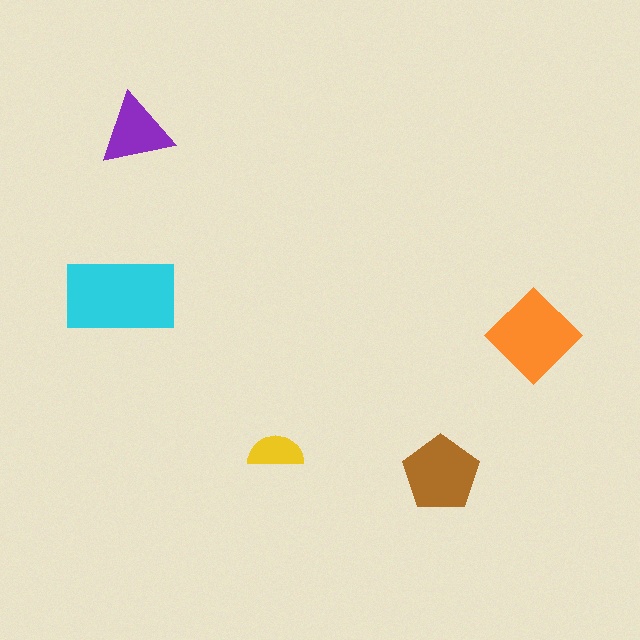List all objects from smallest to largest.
The yellow semicircle, the purple triangle, the brown pentagon, the orange diamond, the cyan rectangle.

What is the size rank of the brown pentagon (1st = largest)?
3rd.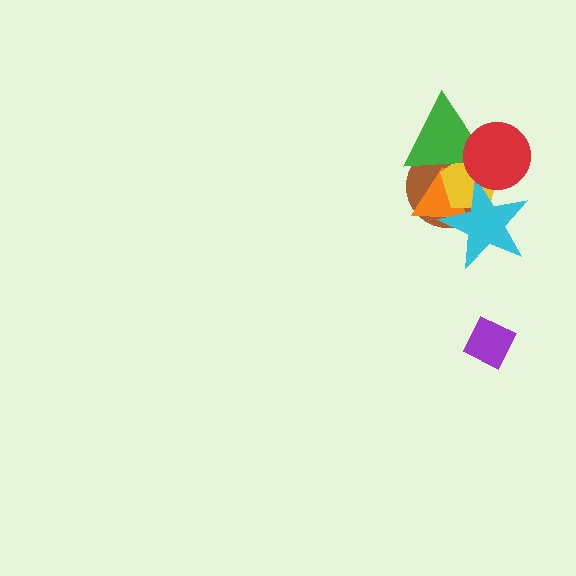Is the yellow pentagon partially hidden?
Yes, it is partially covered by another shape.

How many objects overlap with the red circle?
4 objects overlap with the red circle.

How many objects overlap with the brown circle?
5 objects overlap with the brown circle.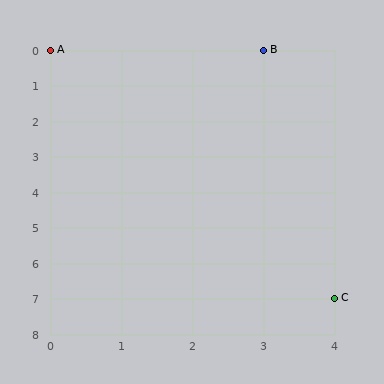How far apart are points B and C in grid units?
Points B and C are 1 column and 7 rows apart (about 7.1 grid units diagonally).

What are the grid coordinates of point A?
Point A is at grid coordinates (0, 0).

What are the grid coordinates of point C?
Point C is at grid coordinates (4, 7).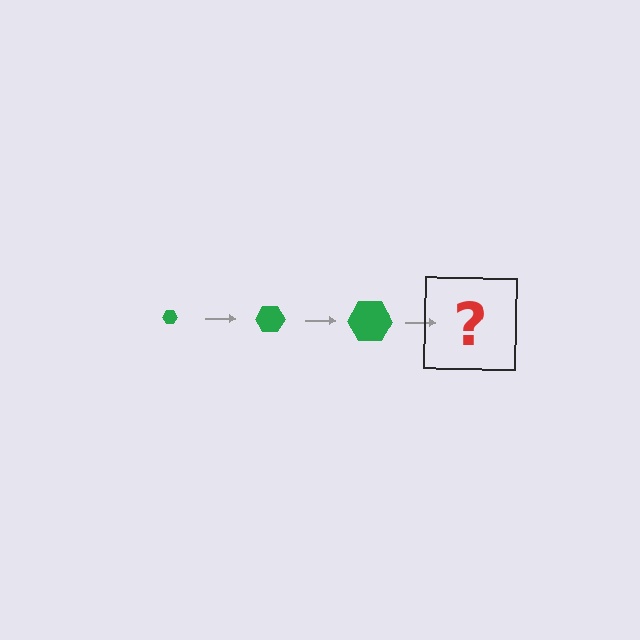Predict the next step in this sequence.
The next step is a green hexagon, larger than the previous one.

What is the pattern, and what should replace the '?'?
The pattern is that the hexagon gets progressively larger each step. The '?' should be a green hexagon, larger than the previous one.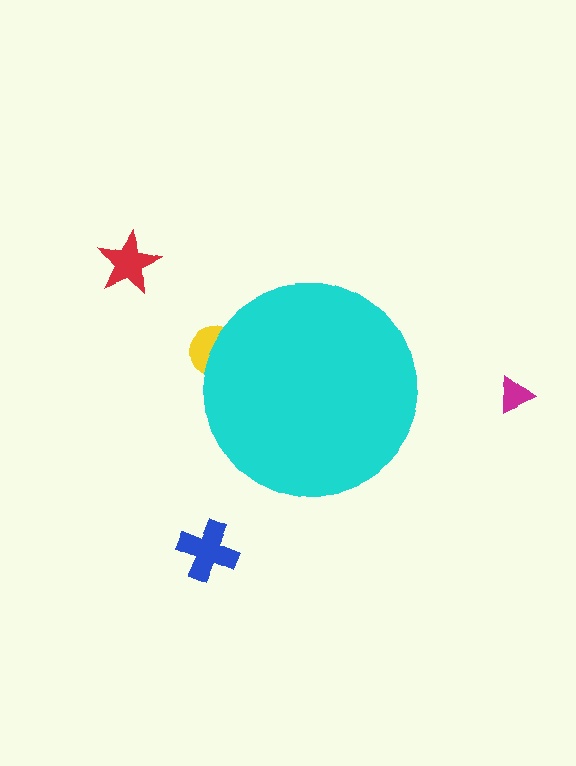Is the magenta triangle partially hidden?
No, the magenta triangle is fully visible.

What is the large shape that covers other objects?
A cyan circle.